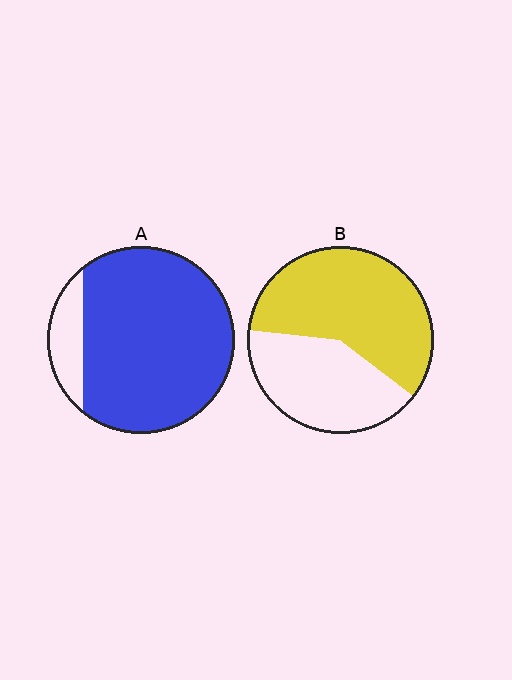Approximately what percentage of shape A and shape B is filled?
A is approximately 85% and B is approximately 60%.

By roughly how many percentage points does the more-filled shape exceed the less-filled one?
By roughly 30 percentage points (A over B).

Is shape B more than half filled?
Yes.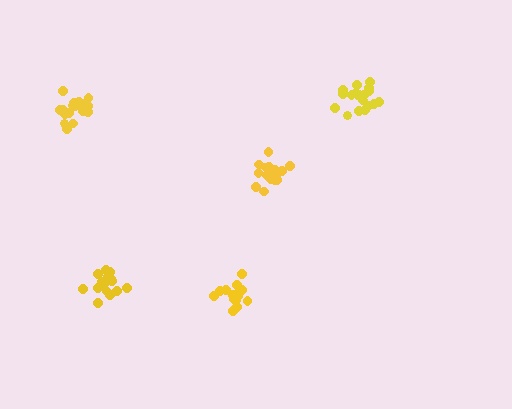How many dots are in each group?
Group 1: 20 dots, Group 2: 15 dots, Group 3: 18 dots, Group 4: 18 dots, Group 5: 17 dots (88 total).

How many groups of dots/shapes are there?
There are 5 groups.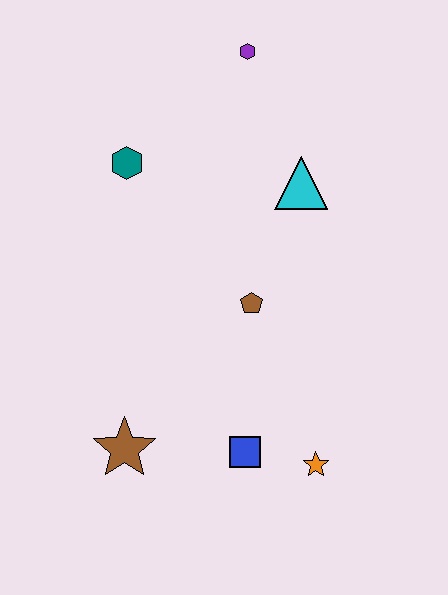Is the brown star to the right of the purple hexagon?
No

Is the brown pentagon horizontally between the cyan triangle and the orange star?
No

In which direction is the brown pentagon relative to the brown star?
The brown pentagon is above the brown star.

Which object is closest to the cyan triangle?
The brown pentagon is closest to the cyan triangle.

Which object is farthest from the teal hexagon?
The orange star is farthest from the teal hexagon.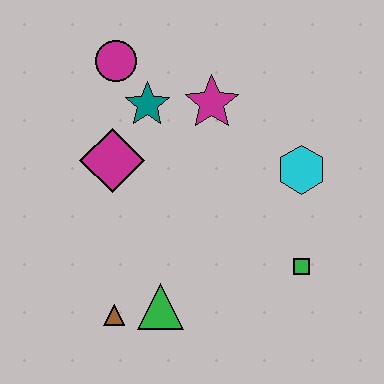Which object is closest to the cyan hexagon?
The green square is closest to the cyan hexagon.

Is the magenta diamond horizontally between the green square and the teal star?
No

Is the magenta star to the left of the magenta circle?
No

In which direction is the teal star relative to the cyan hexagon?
The teal star is to the left of the cyan hexagon.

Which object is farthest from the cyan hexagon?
The brown triangle is farthest from the cyan hexagon.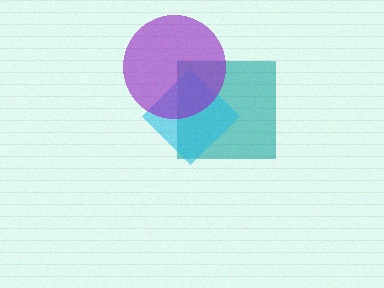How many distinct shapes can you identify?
There are 3 distinct shapes: a teal square, a cyan diamond, a purple circle.